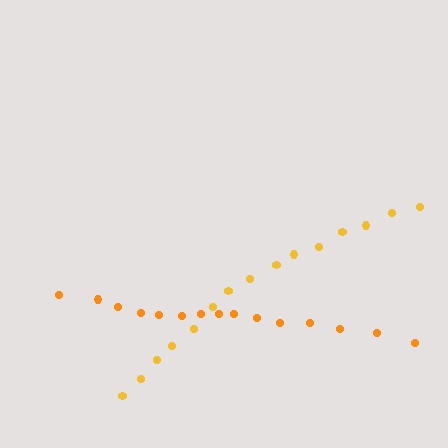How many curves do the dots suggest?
There are 2 distinct paths.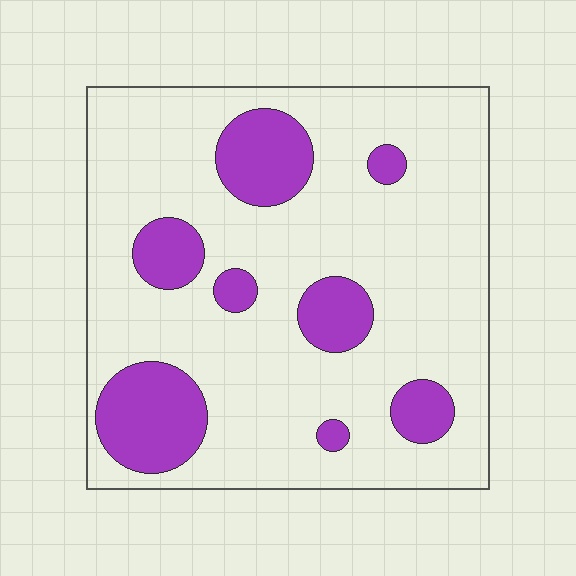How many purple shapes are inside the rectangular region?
8.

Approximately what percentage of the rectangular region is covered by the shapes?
Approximately 20%.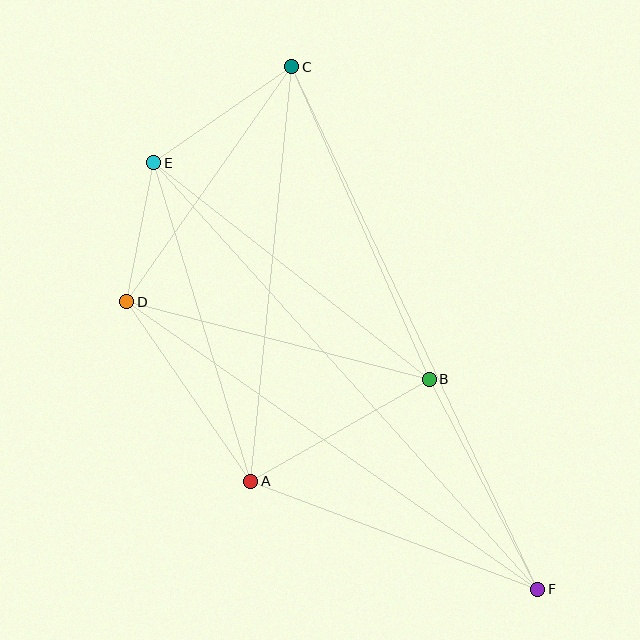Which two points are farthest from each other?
Points C and F are farthest from each other.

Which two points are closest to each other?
Points D and E are closest to each other.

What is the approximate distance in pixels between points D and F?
The distance between D and F is approximately 501 pixels.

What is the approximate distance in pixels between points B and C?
The distance between B and C is approximately 342 pixels.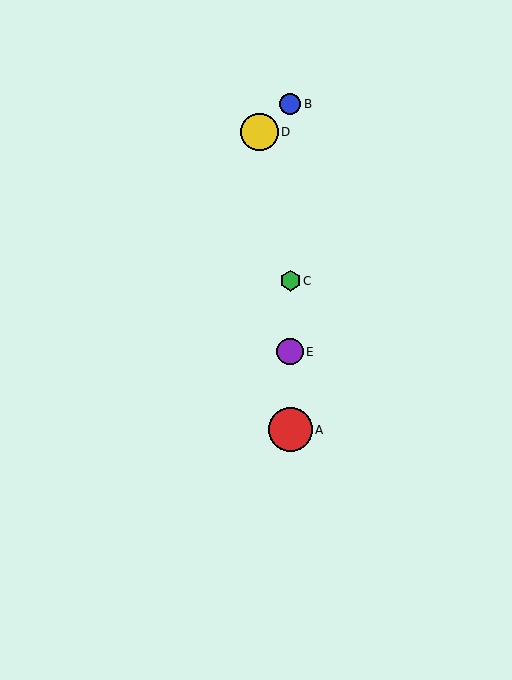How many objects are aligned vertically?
4 objects (A, B, C, E) are aligned vertically.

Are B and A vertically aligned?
Yes, both are at x≈290.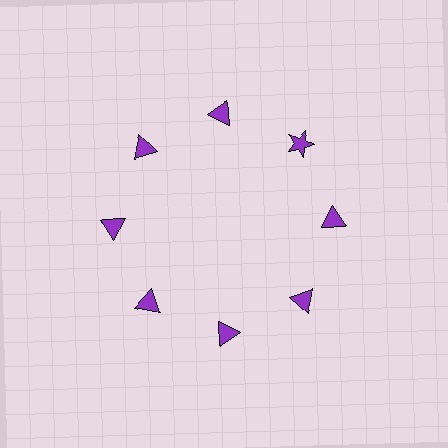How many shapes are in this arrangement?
There are 8 shapes arranged in a ring pattern.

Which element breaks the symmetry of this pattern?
The purple star at roughly the 2 o'clock position breaks the symmetry. All other shapes are purple triangles.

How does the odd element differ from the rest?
It has a different shape: star instead of triangle.